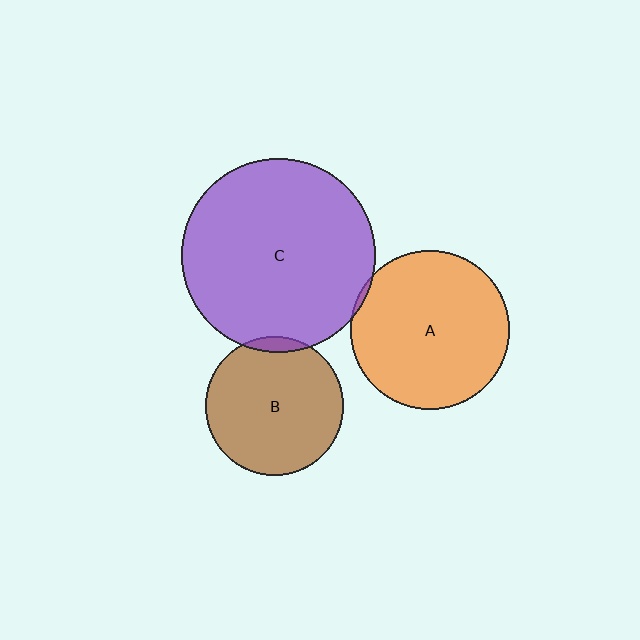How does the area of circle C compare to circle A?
Approximately 1.5 times.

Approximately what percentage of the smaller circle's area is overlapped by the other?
Approximately 5%.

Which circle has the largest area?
Circle C (purple).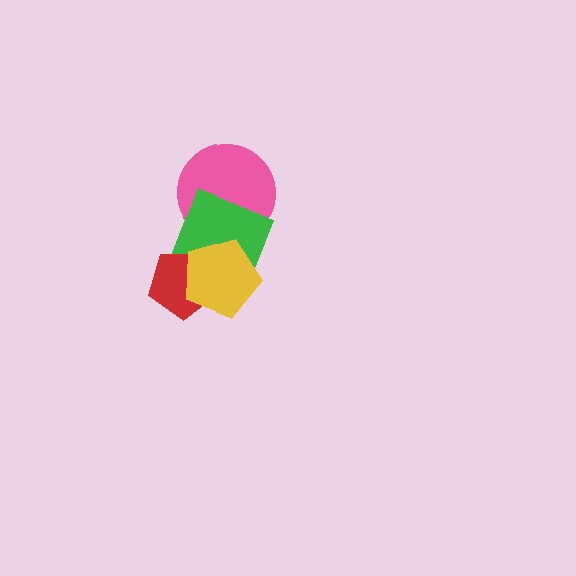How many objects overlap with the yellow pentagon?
2 objects overlap with the yellow pentagon.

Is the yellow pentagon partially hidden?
No, no other shape covers it.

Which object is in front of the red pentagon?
The yellow pentagon is in front of the red pentagon.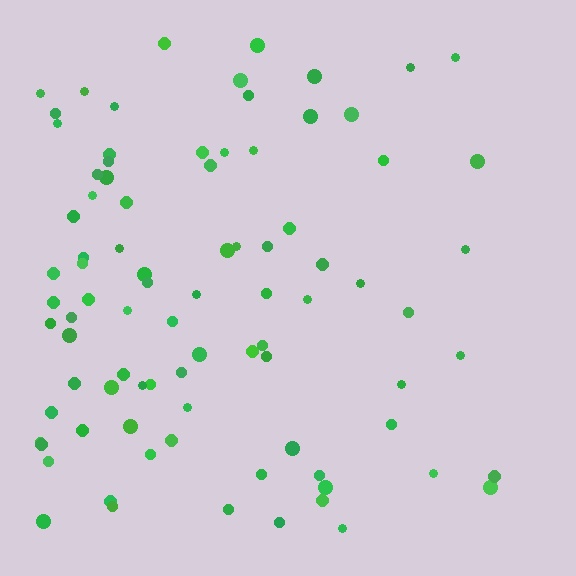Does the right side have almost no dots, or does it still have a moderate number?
Still a moderate number, just noticeably fewer than the left.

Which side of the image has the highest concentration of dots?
The left.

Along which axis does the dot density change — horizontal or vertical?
Horizontal.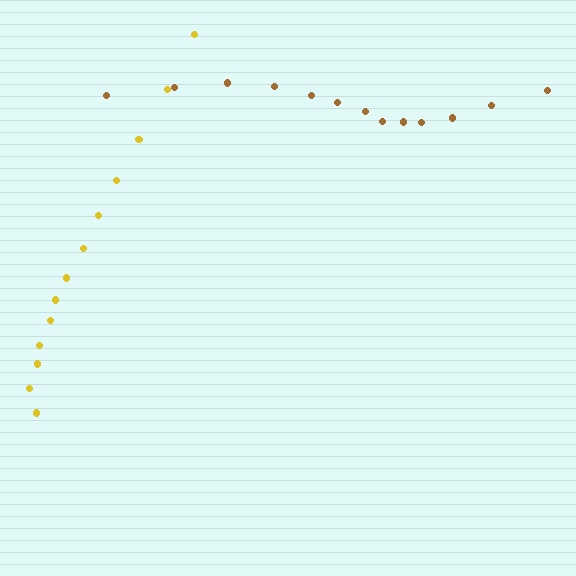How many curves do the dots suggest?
There are 2 distinct paths.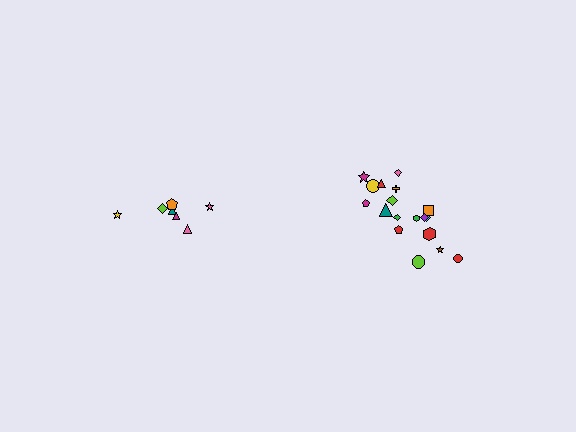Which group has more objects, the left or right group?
The right group.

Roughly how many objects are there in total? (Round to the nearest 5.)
Roughly 25 objects in total.